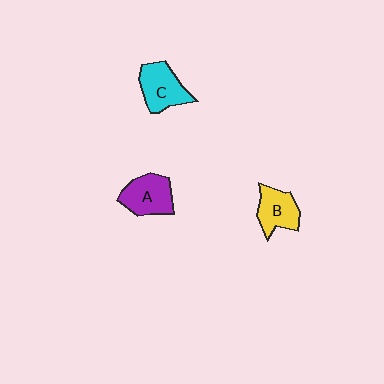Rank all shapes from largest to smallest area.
From largest to smallest: C (cyan), A (purple), B (yellow).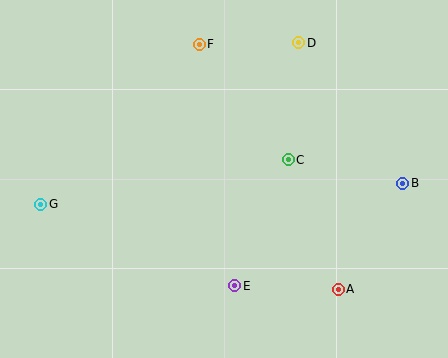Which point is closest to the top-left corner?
Point F is closest to the top-left corner.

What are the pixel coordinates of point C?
Point C is at (288, 160).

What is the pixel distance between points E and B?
The distance between E and B is 197 pixels.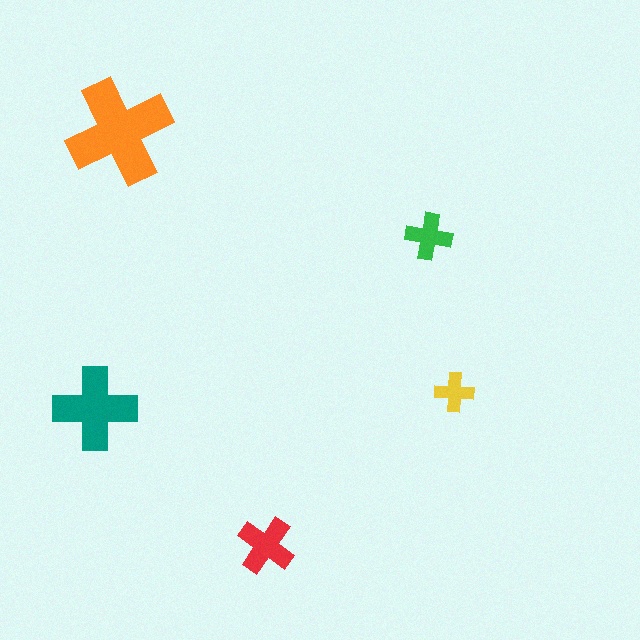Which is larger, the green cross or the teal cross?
The teal one.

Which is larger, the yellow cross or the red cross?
The red one.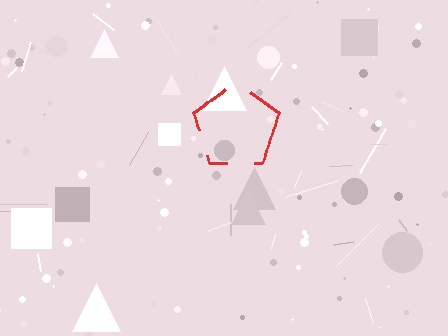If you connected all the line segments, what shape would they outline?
They would outline a pentagon.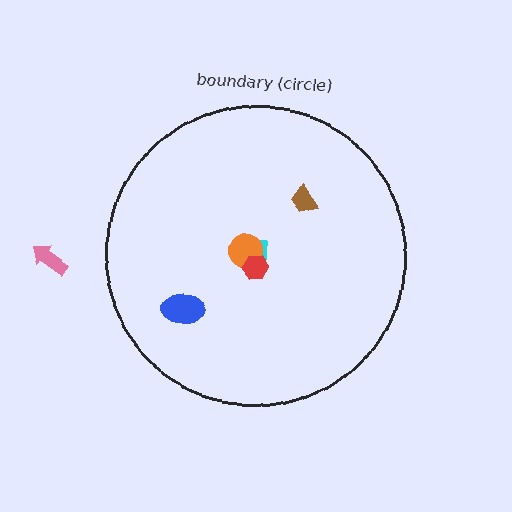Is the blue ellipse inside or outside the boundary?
Inside.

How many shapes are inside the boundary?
5 inside, 1 outside.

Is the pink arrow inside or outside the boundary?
Outside.